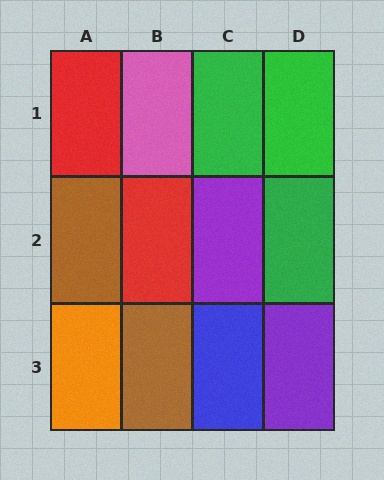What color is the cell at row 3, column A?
Orange.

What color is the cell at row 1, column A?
Red.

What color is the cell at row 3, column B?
Brown.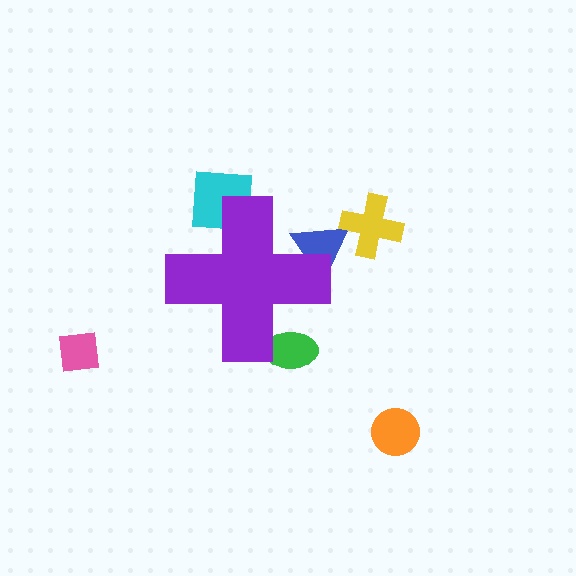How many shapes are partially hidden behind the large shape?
3 shapes are partially hidden.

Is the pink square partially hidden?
No, the pink square is fully visible.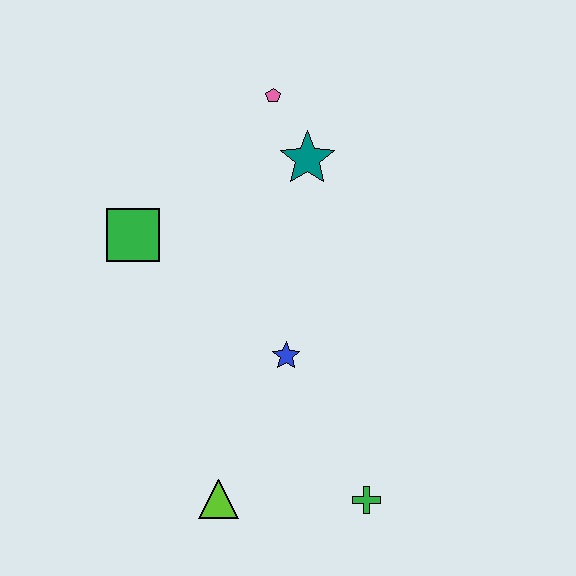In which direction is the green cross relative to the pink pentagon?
The green cross is below the pink pentagon.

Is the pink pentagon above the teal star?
Yes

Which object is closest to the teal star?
The pink pentagon is closest to the teal star.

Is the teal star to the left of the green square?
No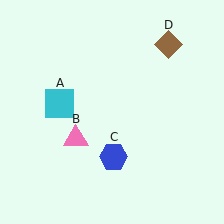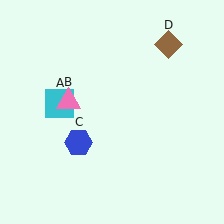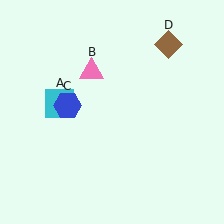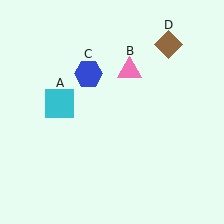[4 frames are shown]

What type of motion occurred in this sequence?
The pink triangle (object B), blue hexagon (object C) rotated clockwise around the center of the scene.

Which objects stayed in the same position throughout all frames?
Cyan square (object A) and brown diamond (object D) remained stationary.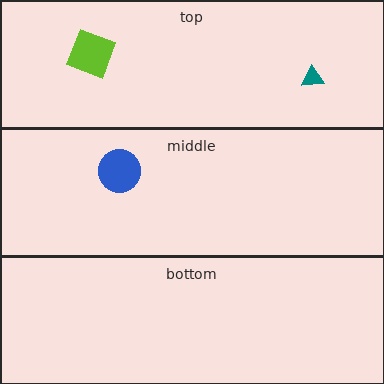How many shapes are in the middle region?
1.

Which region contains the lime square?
The top region.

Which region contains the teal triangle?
The top region.